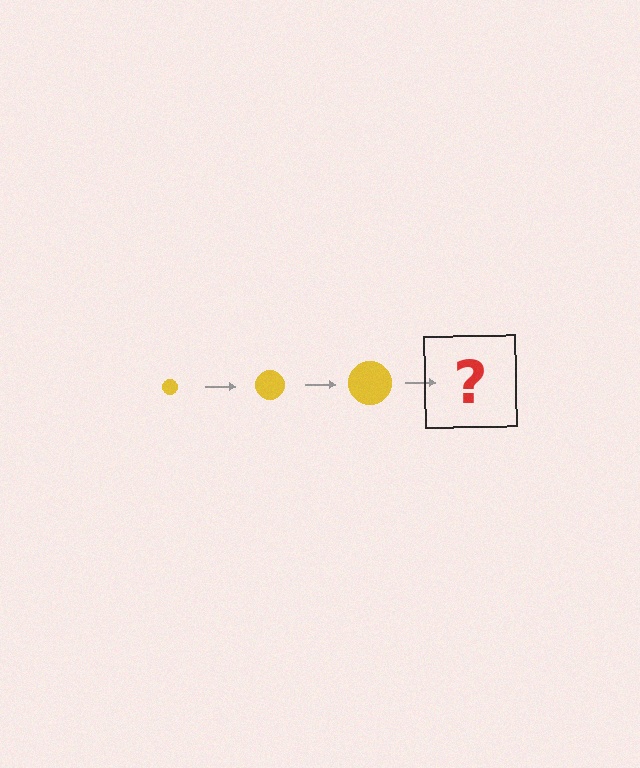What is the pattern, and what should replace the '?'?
The pattern is that the circle gets progressively larger each step. The '?' should be a yellow circle, larger than the previous one.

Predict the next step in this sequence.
The next step is a yellow circle, larger than the previous one.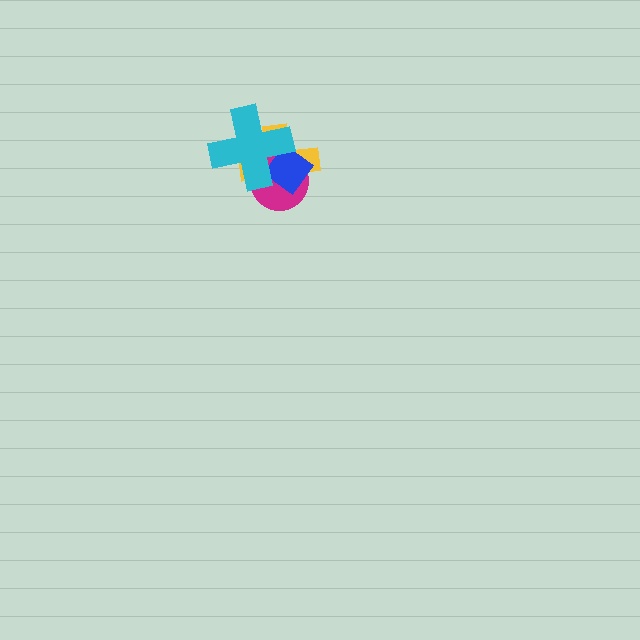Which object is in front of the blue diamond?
The cyan cross is in front of the blue diamond.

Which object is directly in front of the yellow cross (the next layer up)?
The magenta circle is directly in front of the yellow cross.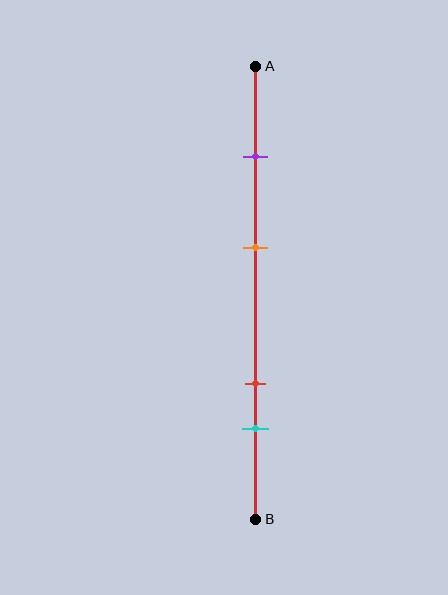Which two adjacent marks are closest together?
The red and cyan marks are the closest adjacent pair.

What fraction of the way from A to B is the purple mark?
The purple mark is approximately 20% (0.2) of the way from A to B.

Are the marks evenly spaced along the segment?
No, the marks are not evenly spaced.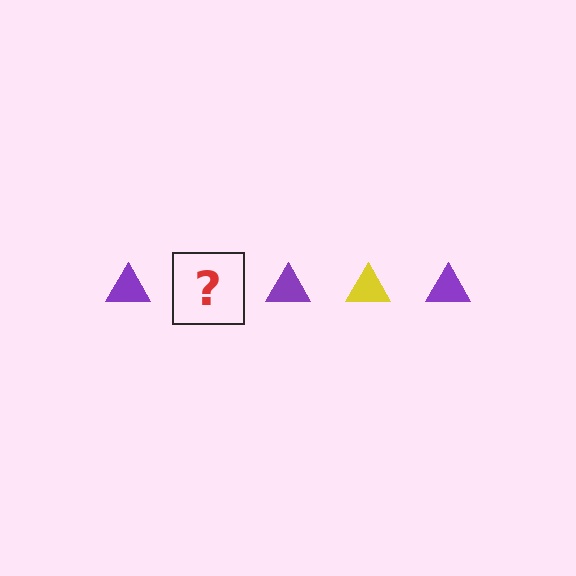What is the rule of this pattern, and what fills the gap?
The rule is that the pattern cycles through purple, yellow triangles. The gap should be filled with a yellow triangle.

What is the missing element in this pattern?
The missing element is a yellow triangle.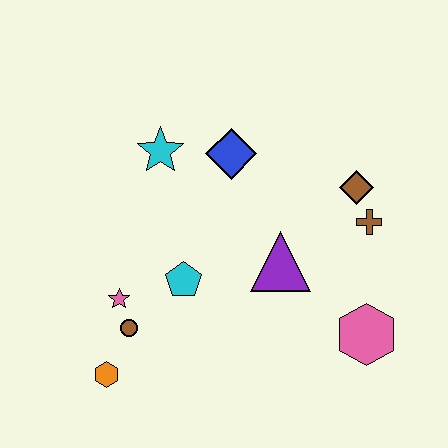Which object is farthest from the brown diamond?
The orange hexagon is farthest from the brown diamond.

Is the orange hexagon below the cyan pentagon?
Yes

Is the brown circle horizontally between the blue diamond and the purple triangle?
No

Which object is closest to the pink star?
The brown circle is closest to the pink star.